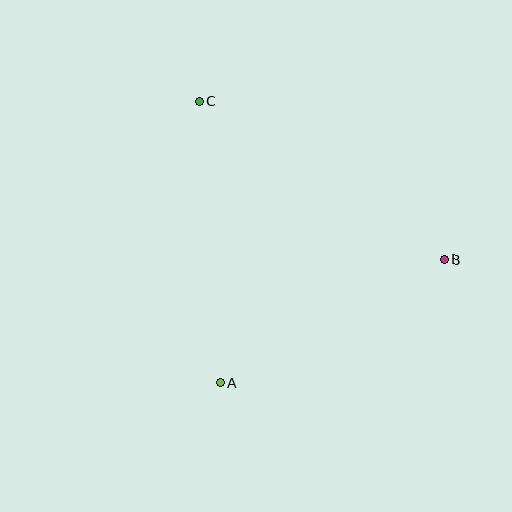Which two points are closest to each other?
Points A and B are closest to each other.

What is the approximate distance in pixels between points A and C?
The distance between A and C is approximately 283 pixels.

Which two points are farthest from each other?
Points B and C are farthest from each other.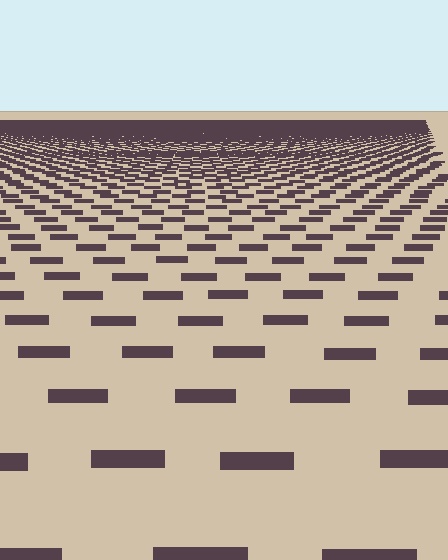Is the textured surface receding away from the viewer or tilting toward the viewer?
The surface is receding away from the viewer. Texture elements get smaller and denser toward the top.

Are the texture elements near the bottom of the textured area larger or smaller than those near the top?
Larger. Near the bottom, elements are closer to the viewer and appear at a bigger on-screen size.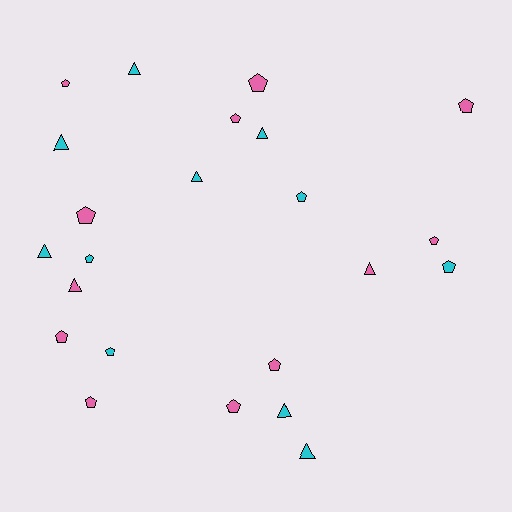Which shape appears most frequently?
Pentagon, with 14 objects.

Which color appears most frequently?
Pink, with 12 objects.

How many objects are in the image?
There are 23 objects.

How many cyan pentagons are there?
There are 4 cyan pentagons.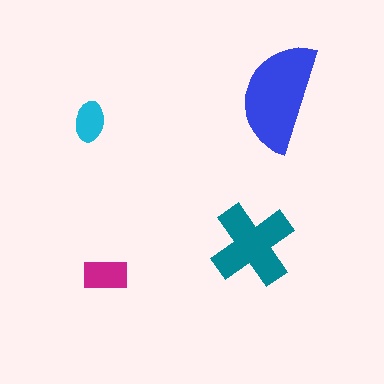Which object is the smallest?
The cyan ellipse.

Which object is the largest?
The blue semicircle.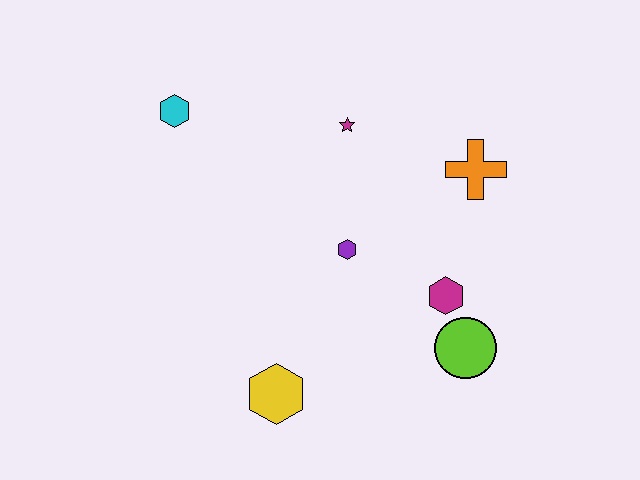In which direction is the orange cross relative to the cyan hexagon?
The orange cross is to the right of the cyan hexagon.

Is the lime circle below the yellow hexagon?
No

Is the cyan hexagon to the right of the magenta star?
No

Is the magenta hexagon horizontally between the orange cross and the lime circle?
No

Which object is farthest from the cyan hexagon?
The lime circle is farthest from the cyan hexagon.